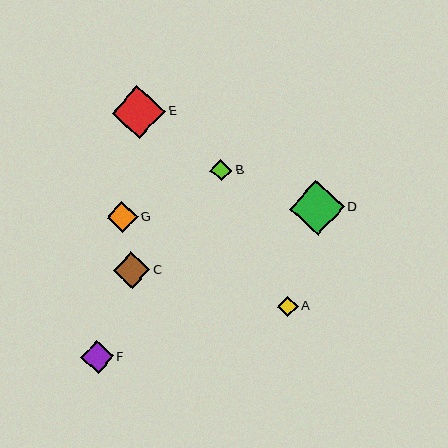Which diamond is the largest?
Diamond D is the largest with a size of approximately 55 pixels.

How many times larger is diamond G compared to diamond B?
Diamond G is approximately 1.4 times the size of diamond B.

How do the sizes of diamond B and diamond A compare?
Diamond B and diamond A are approximately the same size.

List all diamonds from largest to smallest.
From largest to smallest: D, E, C, F, G, B, A.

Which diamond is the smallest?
Diamond A is the smallest with a size of approximately 20 pixels.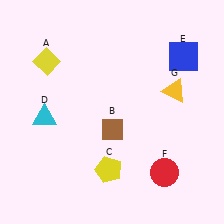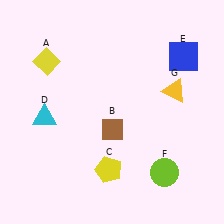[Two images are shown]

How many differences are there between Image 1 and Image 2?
There is 1 difference between the two images.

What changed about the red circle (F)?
In Image 1, F is red. In Image 2, it changed to lime.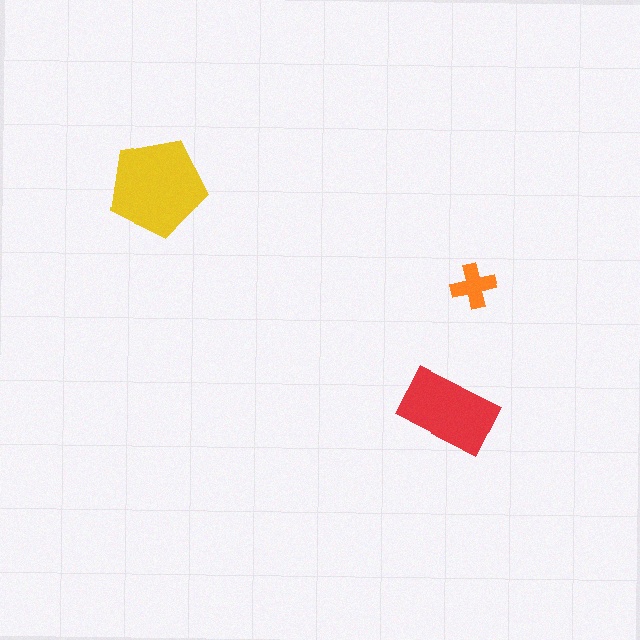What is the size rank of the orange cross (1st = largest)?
3rd.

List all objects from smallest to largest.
The orange cross, the red rectangle, the yellow pentagon.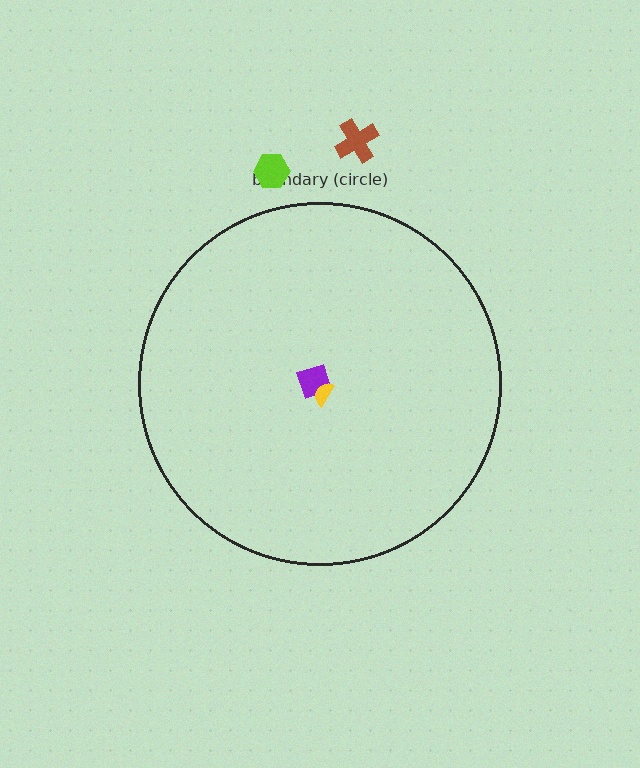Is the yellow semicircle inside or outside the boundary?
Inside.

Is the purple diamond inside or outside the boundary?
Inside.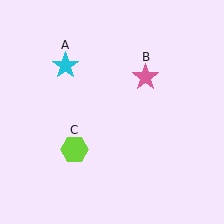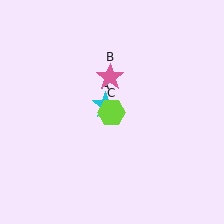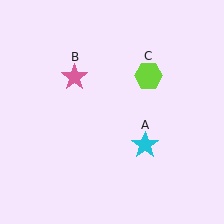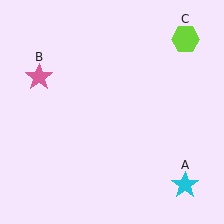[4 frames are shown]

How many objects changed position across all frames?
3 objects changed position: cyan star (object A), pink star (object B), lime hexagon (object C).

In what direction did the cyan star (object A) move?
The cyan star (object A) moved down and to the right.